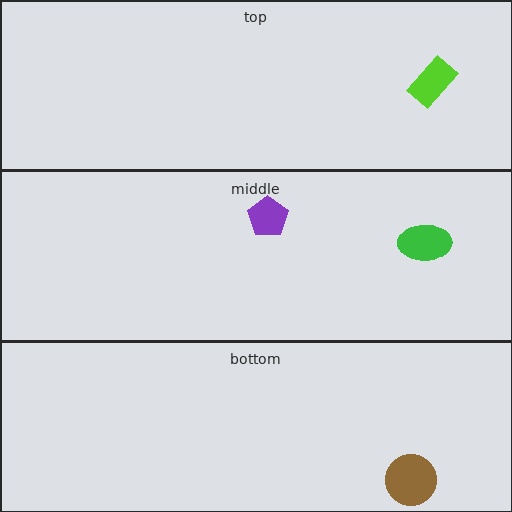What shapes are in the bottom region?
The brown circle.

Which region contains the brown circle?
The bottom region.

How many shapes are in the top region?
1.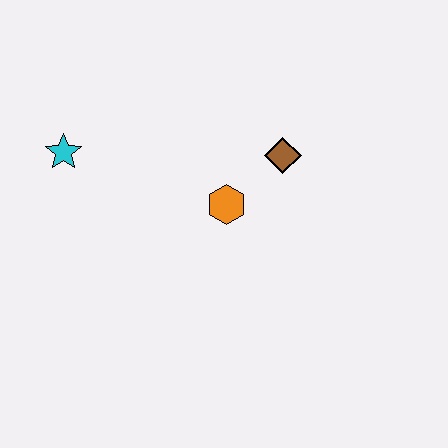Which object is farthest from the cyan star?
The brown diamond is farthest from the cyan star.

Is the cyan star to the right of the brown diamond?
No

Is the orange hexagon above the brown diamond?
No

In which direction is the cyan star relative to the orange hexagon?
The cyan star is to the left of the orange hexagon.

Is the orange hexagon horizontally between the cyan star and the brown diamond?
Yes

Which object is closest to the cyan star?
The orange hexagon is closest to the cyan star.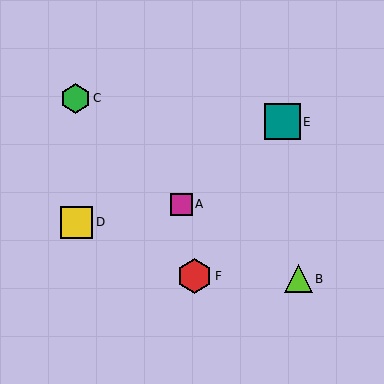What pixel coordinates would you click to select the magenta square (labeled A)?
Click at (182, 204) to select the magenta square A.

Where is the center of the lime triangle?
The center of the lime triangle is at (298, 279).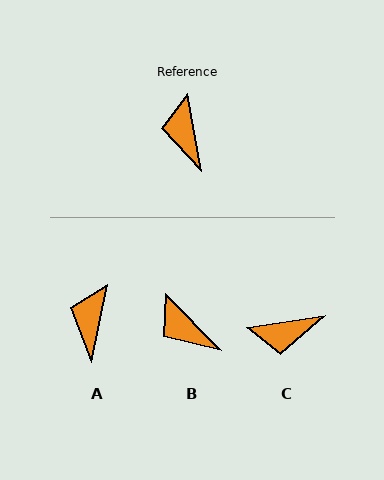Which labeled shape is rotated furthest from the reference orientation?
C, about 89 degrees away.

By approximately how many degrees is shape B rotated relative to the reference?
Approximately 34 degrees counter-clockwise.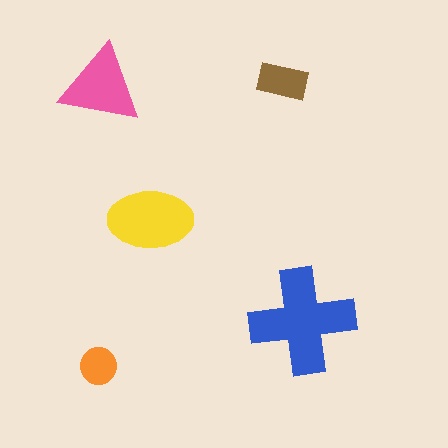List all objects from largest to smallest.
The blue cross, the yellow ellipse, the pink triangle, the brown rectangle, the orange circle.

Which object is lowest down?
The orange circle is bottommost.